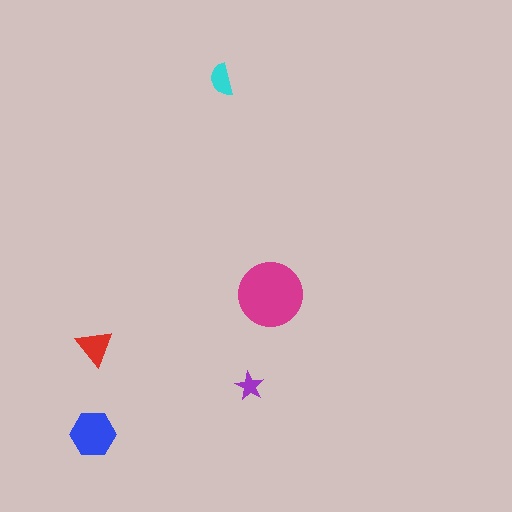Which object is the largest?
The magenta circle.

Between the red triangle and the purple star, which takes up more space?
The red triangle.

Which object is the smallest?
The purple star.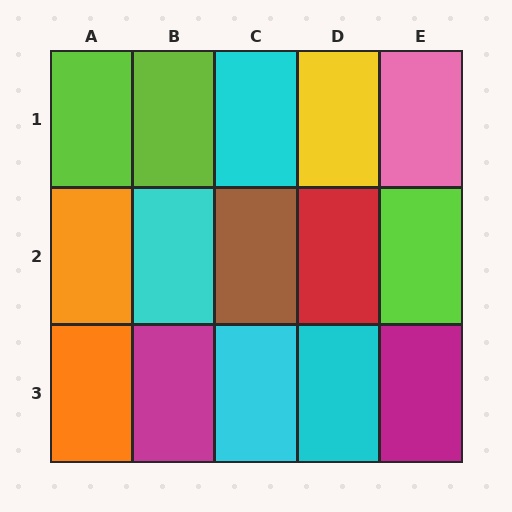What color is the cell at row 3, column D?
Cyan.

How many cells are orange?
2 cells are orange.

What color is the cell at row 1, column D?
Yellow.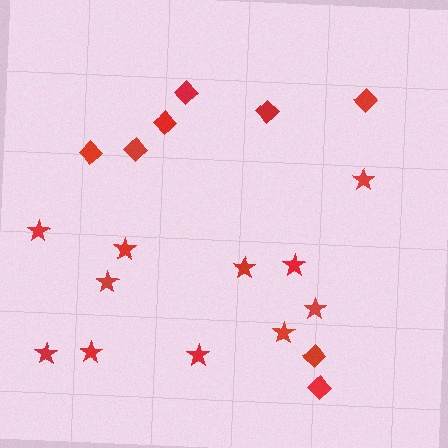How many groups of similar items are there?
There are 2 groups: one group of stars (11) and one group of diamonds (8).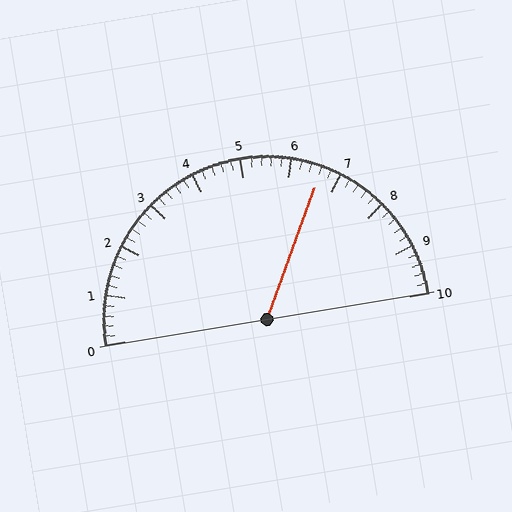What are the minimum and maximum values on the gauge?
The gauge ranges from 0 to 10.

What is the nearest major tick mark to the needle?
The nearest major tick mark is 7.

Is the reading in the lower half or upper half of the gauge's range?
The reading is in the upper half of the range (0 to 10).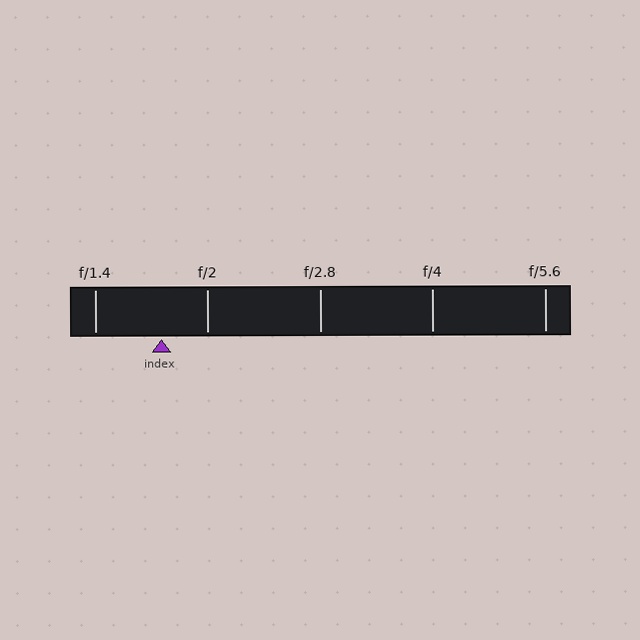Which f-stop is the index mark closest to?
The index mark is closest to f/2.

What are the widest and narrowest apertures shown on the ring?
The widest aperture shown is f/1.4 and the narrowest is f/5.6.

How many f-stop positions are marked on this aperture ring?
There are 5 f-stop positions marked.